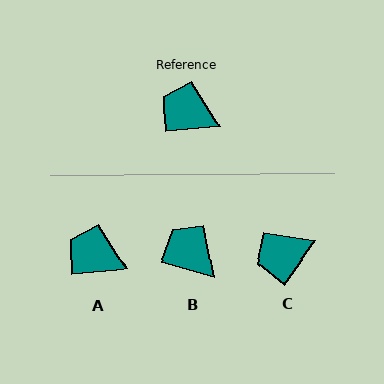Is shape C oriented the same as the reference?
No, it is off by about 49 degrees.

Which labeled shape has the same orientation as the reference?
A.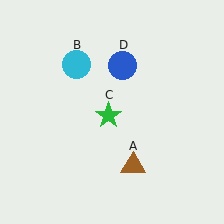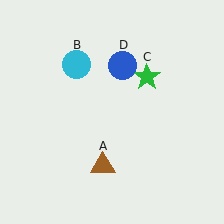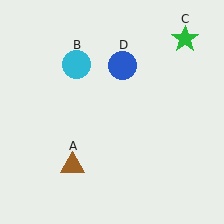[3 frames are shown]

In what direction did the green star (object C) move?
The green star (object C) moved up and to the right.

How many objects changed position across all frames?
2 objects changed position: brown triangle (object A), green star (object C).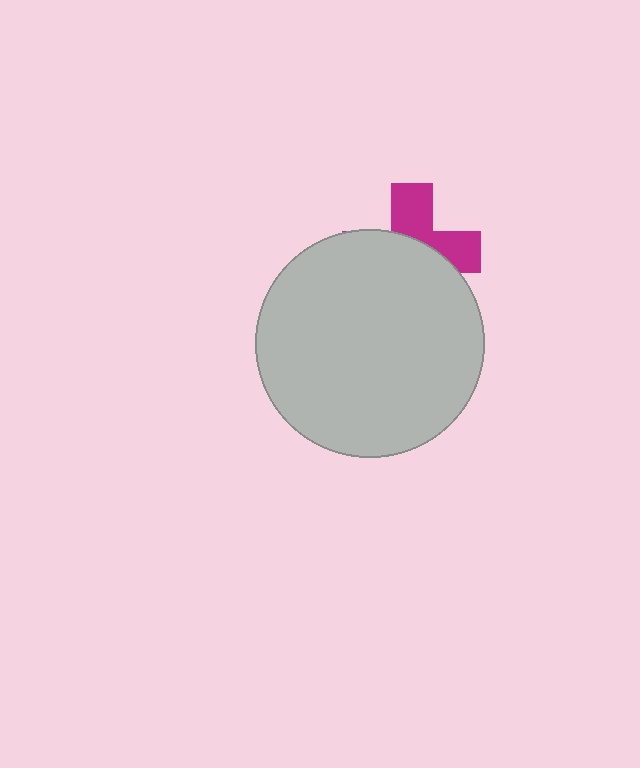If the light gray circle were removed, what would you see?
You would see the complete magenta cross.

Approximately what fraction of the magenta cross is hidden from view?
Roughly 60% of the magenta cross is hidden behind the light gray circle.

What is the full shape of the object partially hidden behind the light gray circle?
The partially hidden object is a magenta cross.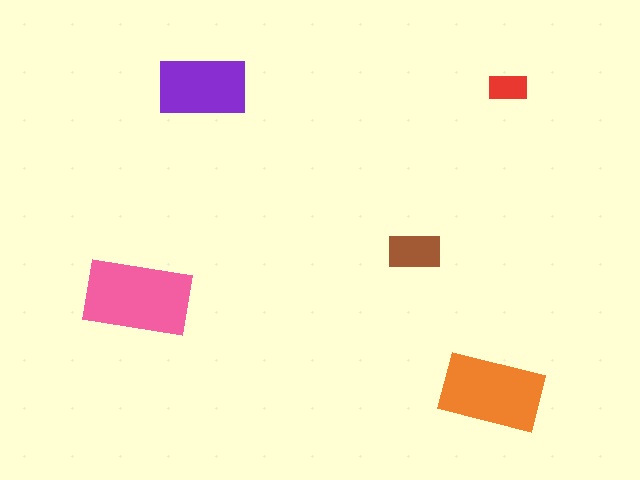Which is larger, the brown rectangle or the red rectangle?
The brown one.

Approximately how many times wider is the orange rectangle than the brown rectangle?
About 2 times wider.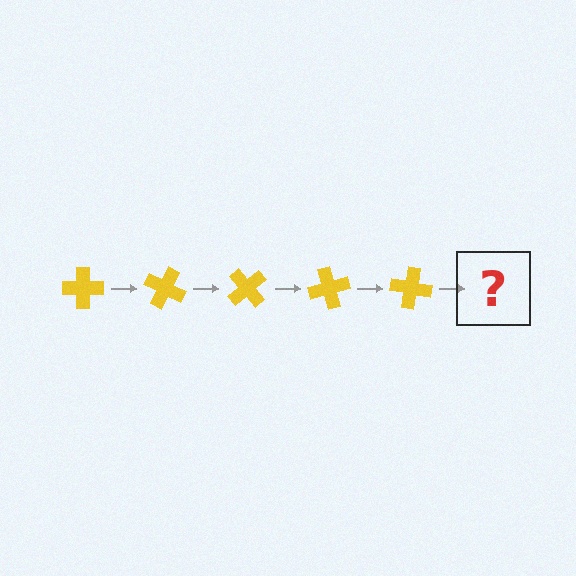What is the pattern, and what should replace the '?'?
The pattern is that the cross rotates 25 degrees each step. The '?' should be a yellow cross rotated 125 degrees.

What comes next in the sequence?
The next element should be a yellow cross rotated 125 degrees.